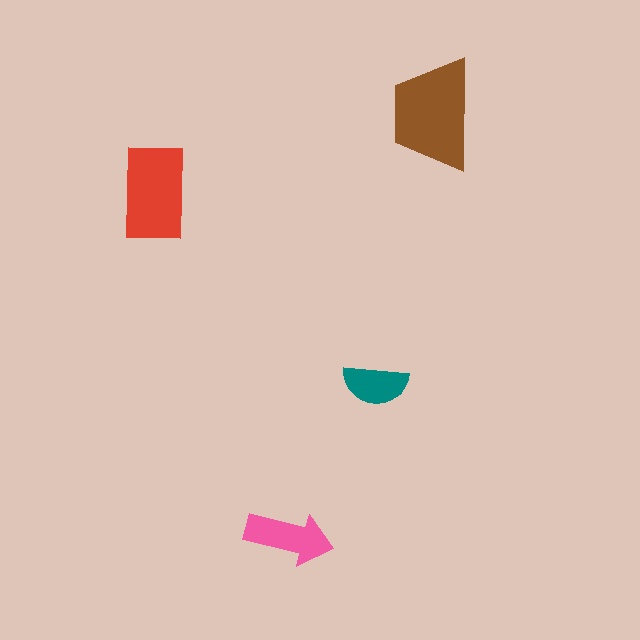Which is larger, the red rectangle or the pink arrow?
The red rectangle.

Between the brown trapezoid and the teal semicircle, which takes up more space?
The brown trapezoid.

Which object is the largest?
The brown trapezoid.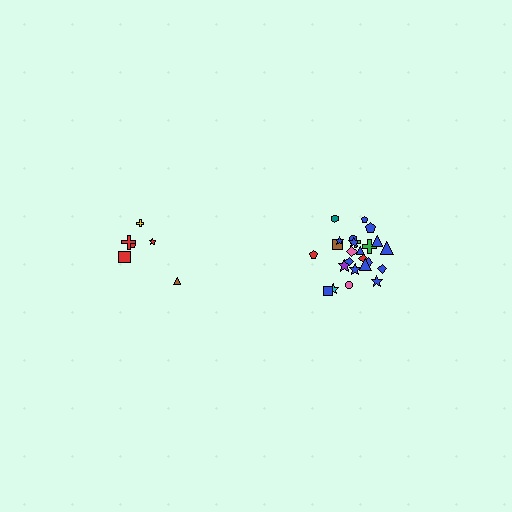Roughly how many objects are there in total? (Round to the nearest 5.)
Roughly 30 objects in total.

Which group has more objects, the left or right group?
The right group.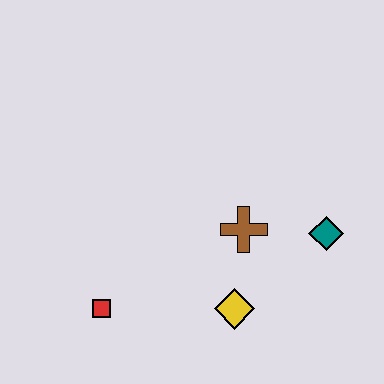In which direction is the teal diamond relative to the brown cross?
The teal diamond is to the right of the brown cross.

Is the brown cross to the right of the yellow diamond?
Yes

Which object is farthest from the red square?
The teal diamond is farthest from the red square.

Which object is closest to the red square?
The yellow diamond is closest to the red square.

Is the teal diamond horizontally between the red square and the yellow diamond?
No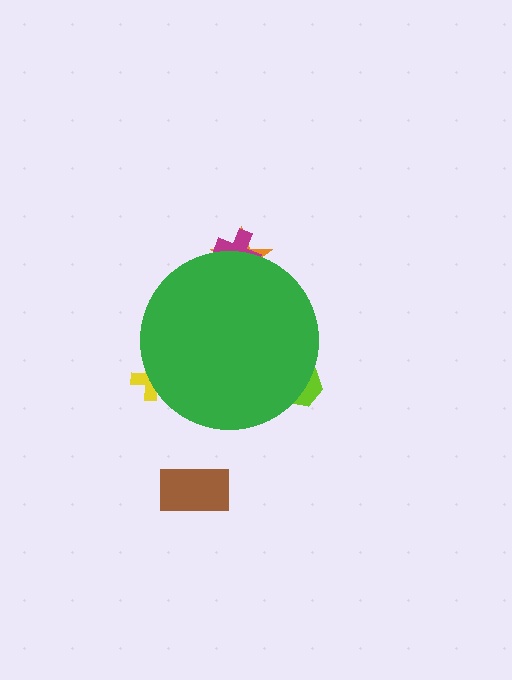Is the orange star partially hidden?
Yes, the orange star is partially hidden behind the green circle.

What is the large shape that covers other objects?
A green circle.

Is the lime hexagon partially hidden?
Yes, the lime hexagon is partially hidden behind the green circle.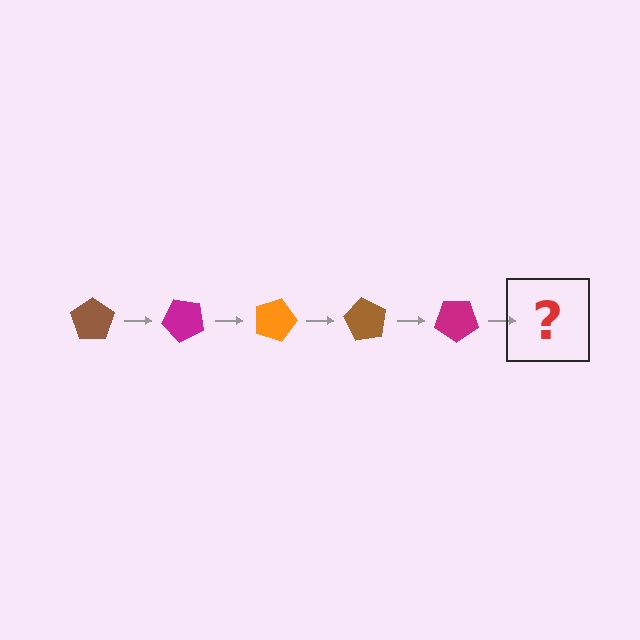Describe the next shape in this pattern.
It should be an orange pentagon, rotated 225 degrees from the start.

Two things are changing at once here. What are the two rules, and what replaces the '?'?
The two rules are that it rotates 45 degrees each step and the color cycles through brown, magenta, and orange. The '?' should be an orange pentagon, rotated 225 degrees from the start.